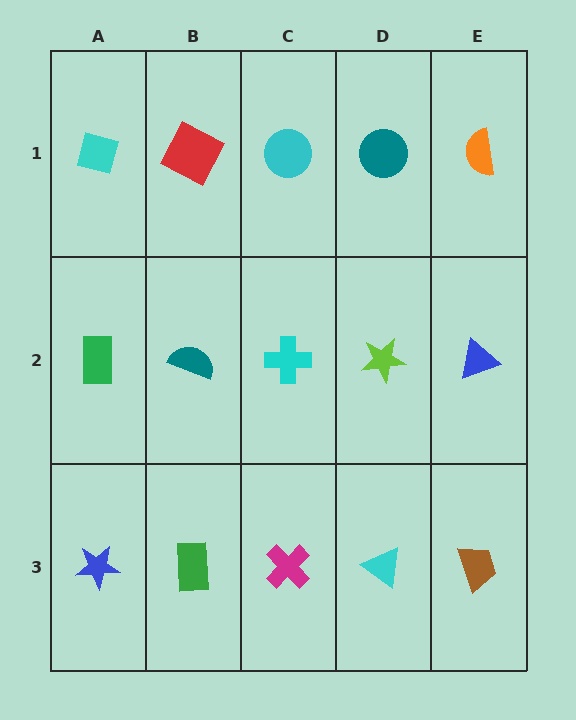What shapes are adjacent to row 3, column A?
A green rectangle (row 2, column A), a green rectangle (row 3, column B).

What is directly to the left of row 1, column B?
A cyan square.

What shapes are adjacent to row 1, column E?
A blue triangle (row 2, column E), a teal circle (row 1, column D).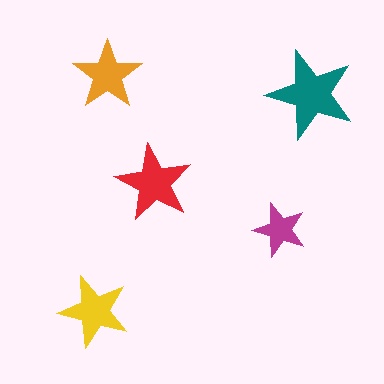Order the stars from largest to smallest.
the teal one, the red one, the yellow one, the orange one, the magenta one.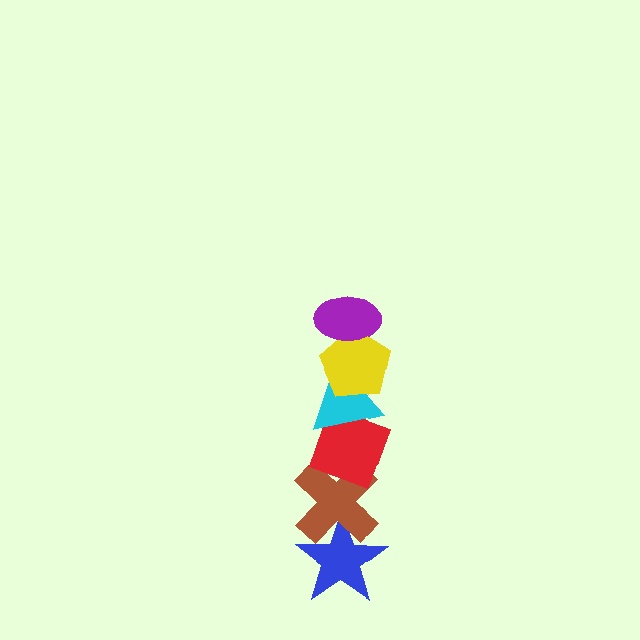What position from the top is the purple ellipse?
The purple ellipse is 1st from the top.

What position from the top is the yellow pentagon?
The yellow pentagon is 2nd from the top.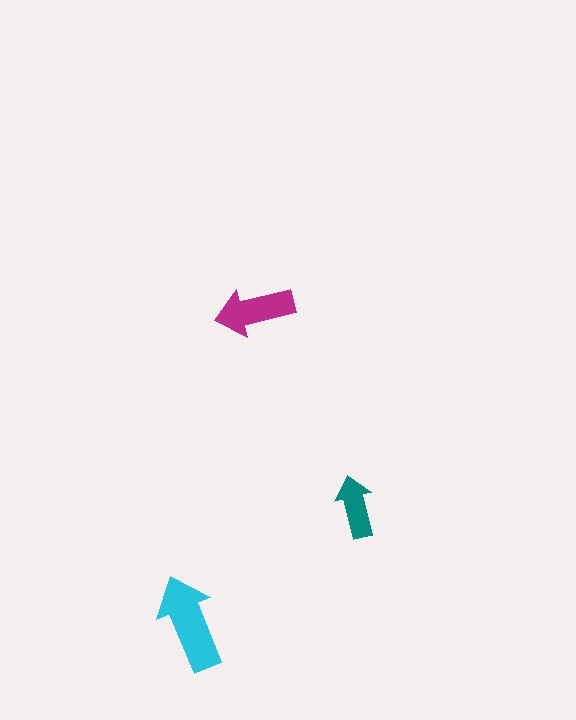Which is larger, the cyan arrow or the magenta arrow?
The cyan one.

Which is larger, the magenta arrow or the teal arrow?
The magenta one.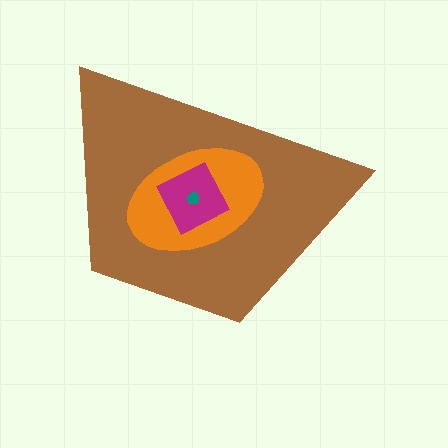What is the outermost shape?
The brown trapezoid.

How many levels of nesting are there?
4.